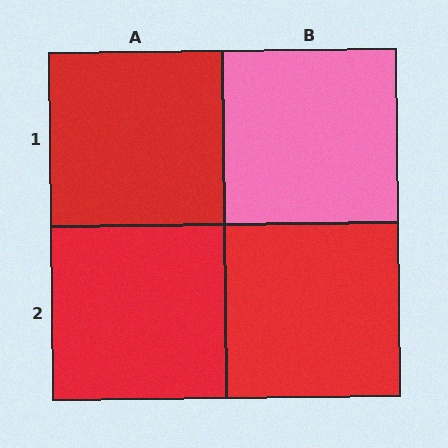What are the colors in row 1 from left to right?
Red, pink.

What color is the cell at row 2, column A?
Red.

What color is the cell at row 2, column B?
Red.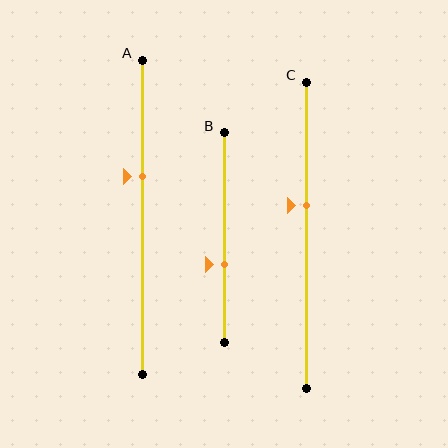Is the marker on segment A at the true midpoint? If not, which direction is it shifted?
No, the marker on segment A is shifted upward by about 13% of the segment length.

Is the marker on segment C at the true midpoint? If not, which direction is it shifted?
No, the marker on segment C is shifted upward by about 10% of the segment length.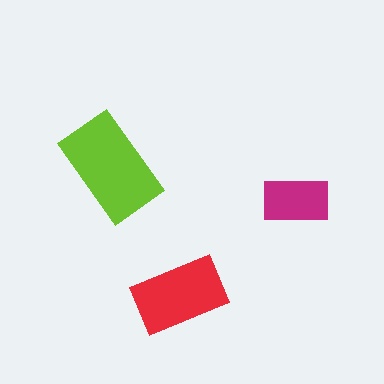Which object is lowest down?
The red rectangle is bottommost.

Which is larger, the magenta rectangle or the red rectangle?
The red one.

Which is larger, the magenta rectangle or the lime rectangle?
The lime one.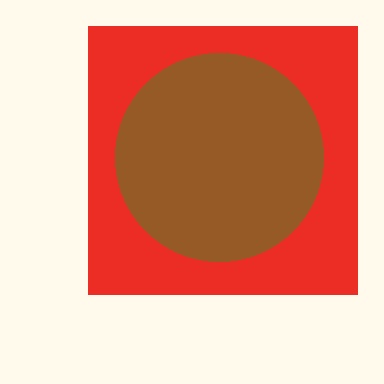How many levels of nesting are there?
2.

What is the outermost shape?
The red square.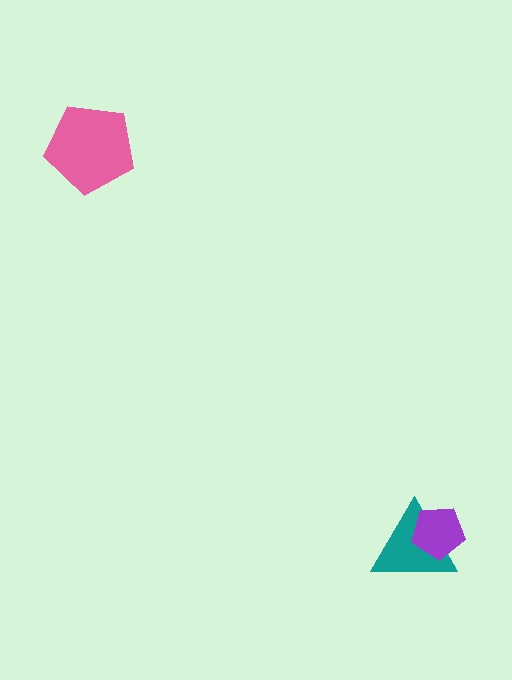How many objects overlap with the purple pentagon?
1 object overlaps with the purple pentagon.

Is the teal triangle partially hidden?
Yes, it is partially covered by another shape.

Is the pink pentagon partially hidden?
No, no other shape covers it.